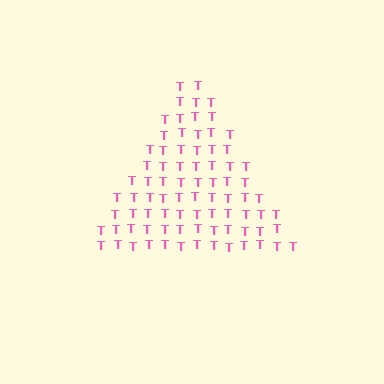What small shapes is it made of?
It is made of small letter T's.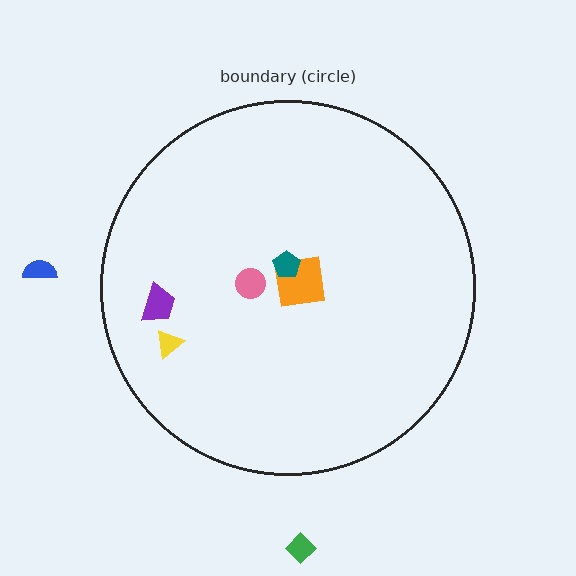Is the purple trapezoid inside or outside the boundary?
Inside.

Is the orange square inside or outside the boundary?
Inside.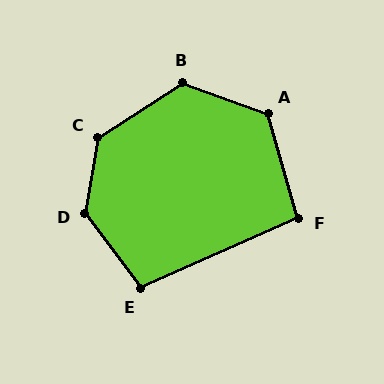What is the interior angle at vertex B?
Approximately 128 degrees (obtuse).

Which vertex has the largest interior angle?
D, at approximately 134 degrees.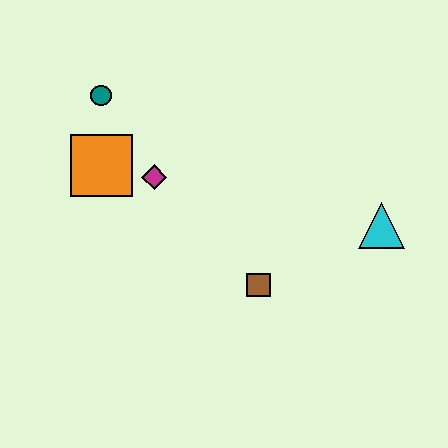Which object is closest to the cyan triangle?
The brown square is closest to the cyan triangle.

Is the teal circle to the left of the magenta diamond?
Yes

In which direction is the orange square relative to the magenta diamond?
The orange square is to the left of the magenta diamond.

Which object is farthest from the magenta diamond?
The cyan triangle is farthest from the magenta diamond.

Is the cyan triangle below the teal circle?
Yes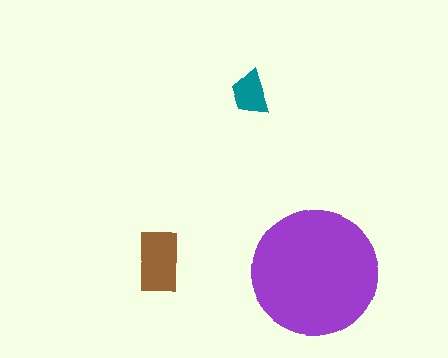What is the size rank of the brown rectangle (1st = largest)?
2nd.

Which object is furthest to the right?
The purple circle is rightmost.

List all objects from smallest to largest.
The teal trapezoid, the brown rectangle, the purple circle.